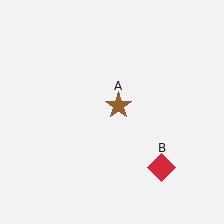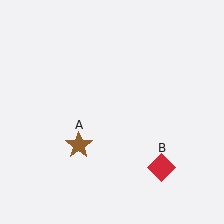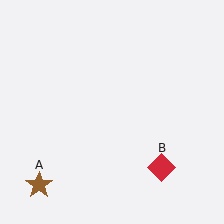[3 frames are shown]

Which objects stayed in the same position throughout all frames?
Red diamond (object B) remained stationary.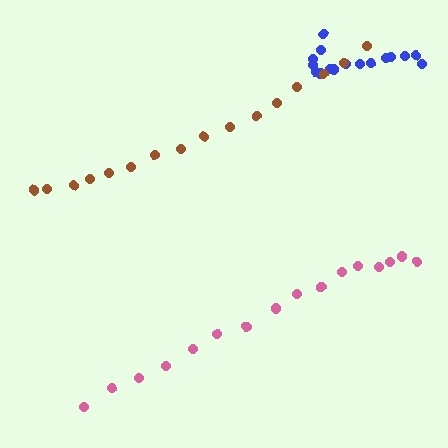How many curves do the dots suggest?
There are 3 distinct paths.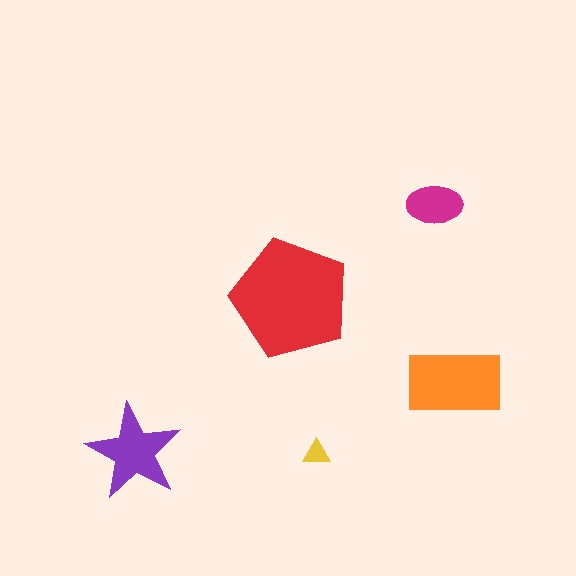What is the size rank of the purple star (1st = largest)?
3rd.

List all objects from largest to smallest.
The red pentagon, the orange rectangle, the purple star, the magenta ellipse, the yellow triangle.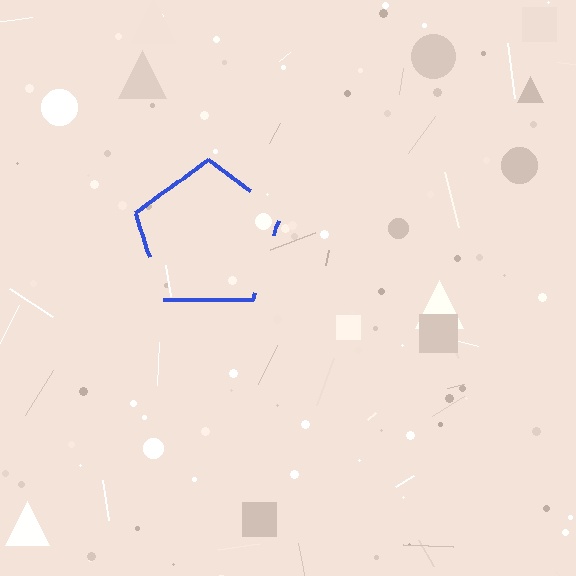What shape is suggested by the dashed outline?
The dashed outline suggests a pentagon.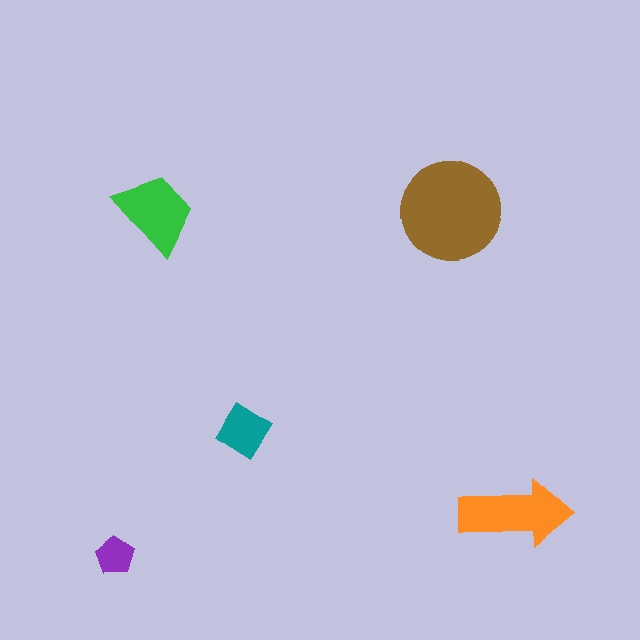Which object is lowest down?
The purple pentagon is bottommost.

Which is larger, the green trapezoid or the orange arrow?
The orange arrow.